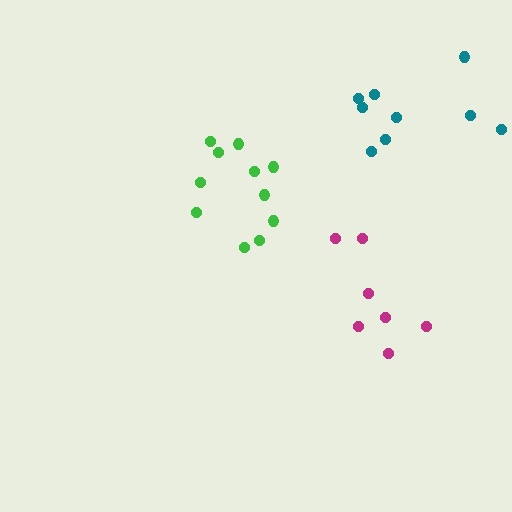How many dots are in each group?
Group 1: 9 dots, Group 2: 11 dots, Group 3: 7 dots (27 total).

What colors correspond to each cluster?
The clusters are colored: teal, green, magenta.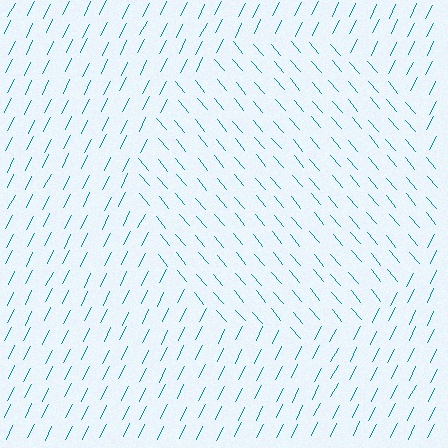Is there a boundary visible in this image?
Yes, there is a texture boundary formed by a change in line orientation.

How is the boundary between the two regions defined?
The boundary is defined purely by a change in line orientation (approximately 67 degrees difference). All lines are the same color and thickness.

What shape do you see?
I see a circle.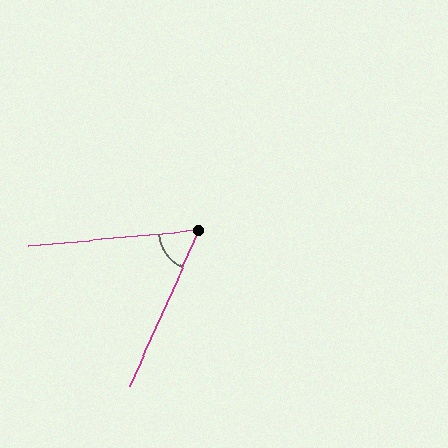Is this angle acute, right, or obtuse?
It is acute.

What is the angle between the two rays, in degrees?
Approximately 60 degrees.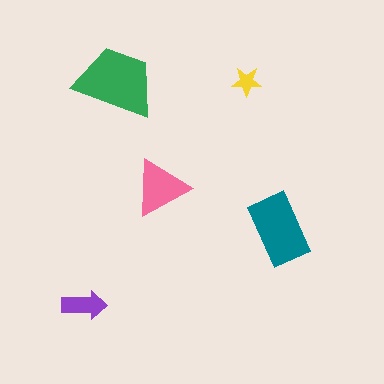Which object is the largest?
The green trapezoid.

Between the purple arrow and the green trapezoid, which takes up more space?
The green trapezoid.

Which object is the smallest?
The yellow star.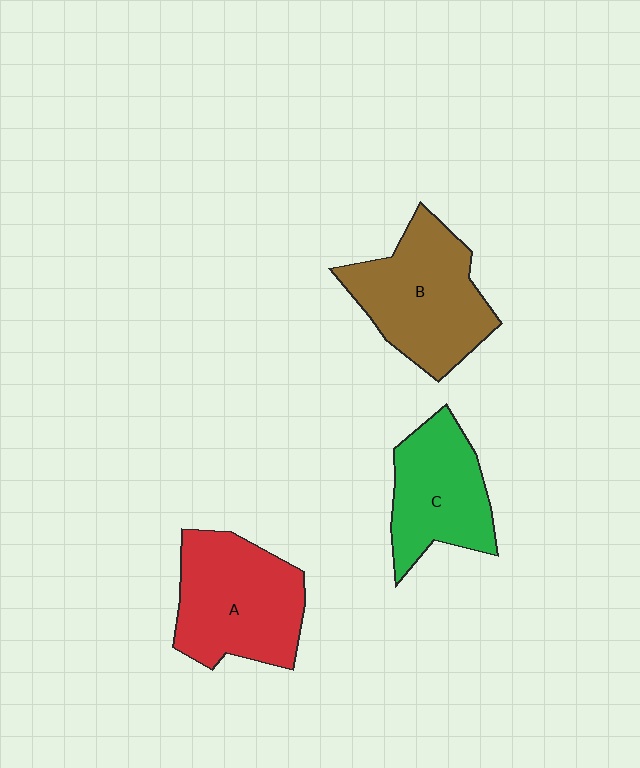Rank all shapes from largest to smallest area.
From largest to smallest: B (brown), A (red), C (green).